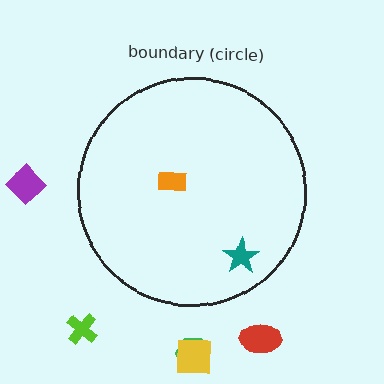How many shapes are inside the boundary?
2 inside, 5 outside.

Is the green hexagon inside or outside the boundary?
Outside.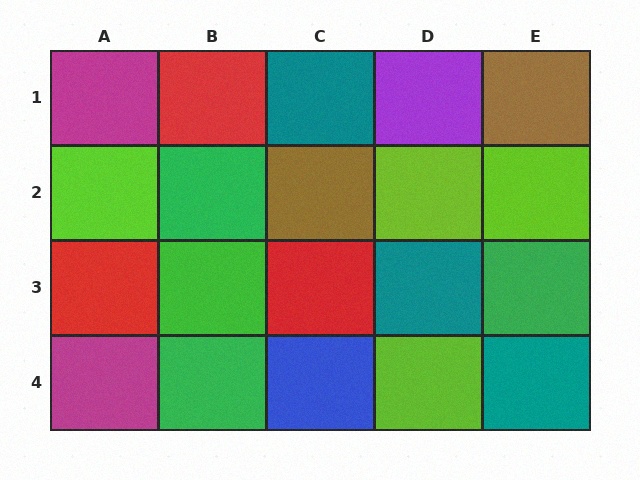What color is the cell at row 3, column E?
Green.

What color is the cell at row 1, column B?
Red.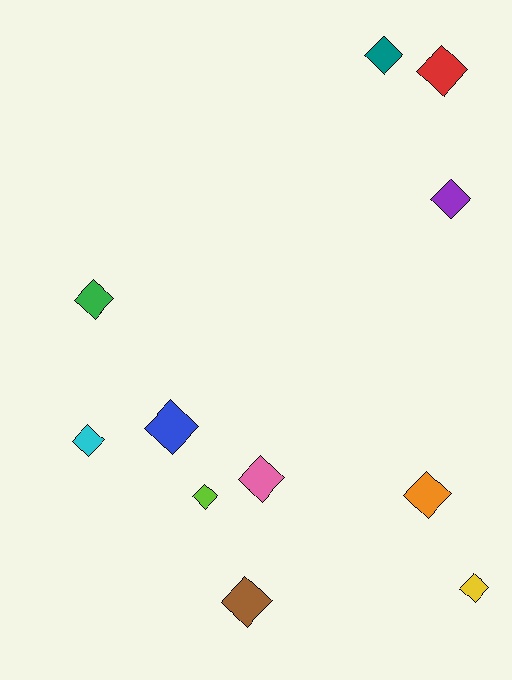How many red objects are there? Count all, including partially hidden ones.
There is 1 red object.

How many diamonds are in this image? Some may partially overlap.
There are 11 diamonds.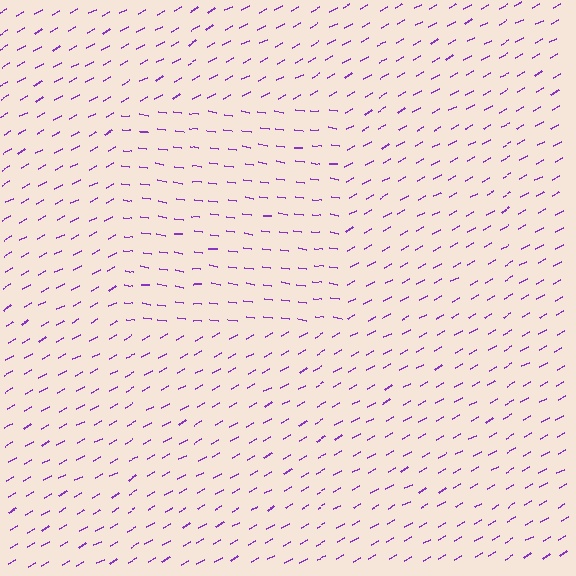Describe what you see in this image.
The image is filled with small purple line segments. A rectangle region in the image has lines oriented differently from the surrounding lines, creating a visible texture boundary.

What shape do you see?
I see a rectangle.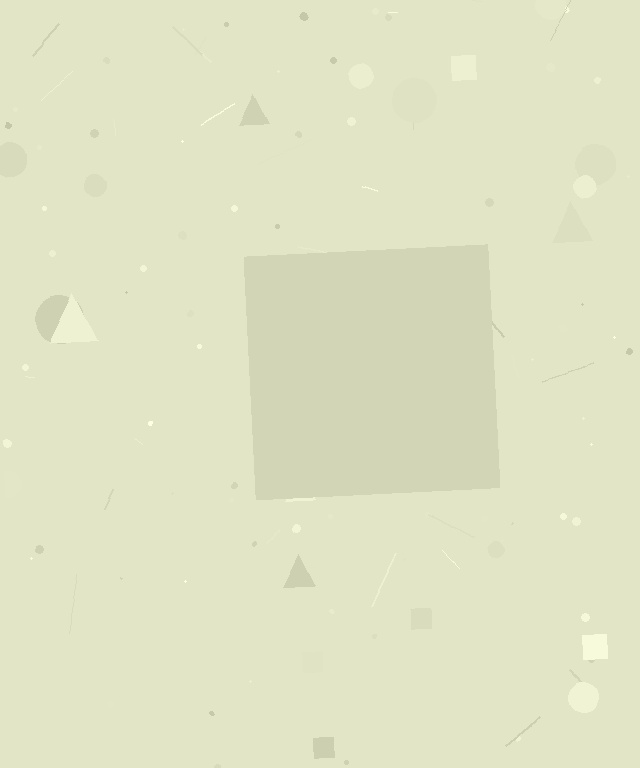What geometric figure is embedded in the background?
A square is embedded in the background.